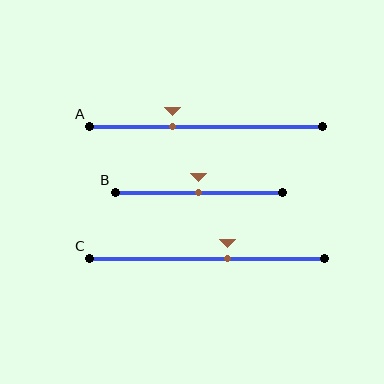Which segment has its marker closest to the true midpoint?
Segment B has its marker closest to the true midpoint.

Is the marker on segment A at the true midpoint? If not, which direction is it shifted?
No, the marker on segment A is shifted to the left by about 14% of the segment length.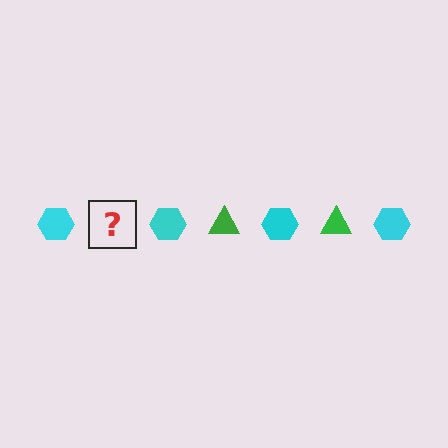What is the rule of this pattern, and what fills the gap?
The rule is that the pattern alternates between cyan hexagon and green triangle. The gap should be filled with a green triangle.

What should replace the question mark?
The question mark should be replaced with a green triangle.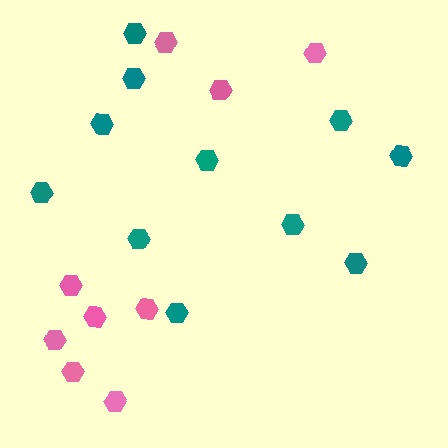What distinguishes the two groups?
There are 2 groups: one group of teal hexagons (11) and one group of pink hexagons (9).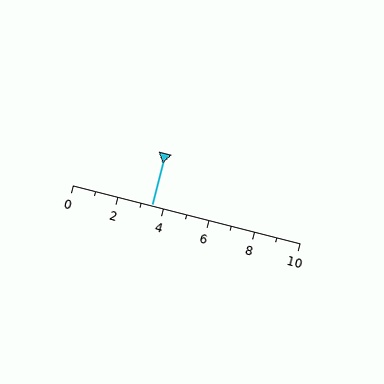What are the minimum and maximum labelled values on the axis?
The axis runs from 0 to 10.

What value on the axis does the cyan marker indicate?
The marker indicates approximately 3.5.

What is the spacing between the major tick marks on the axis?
The major ticks are spaced 2 apart.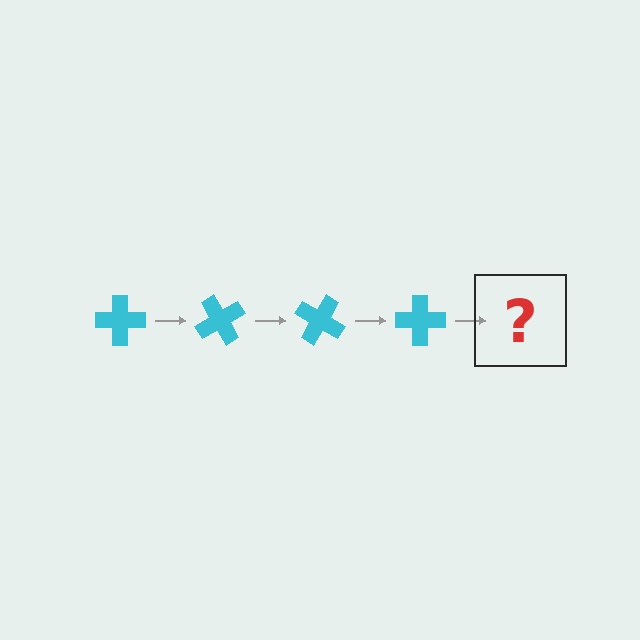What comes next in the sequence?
The next element should be a cyan cross rotated 240 degrees.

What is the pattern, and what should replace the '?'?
The pattern is that the cross rotates 60 degrees each step. The '?' should be a cyan cross rotated 240 degrees.